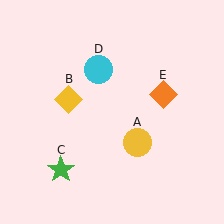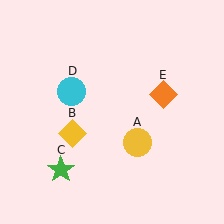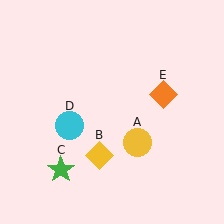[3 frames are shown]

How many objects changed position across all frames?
2 objects changed position: yellow diamond (object B), cyan circle (object D).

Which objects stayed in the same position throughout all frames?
Yellow circle (object A) and green star (object C) and orange diamond (object E) remained stationary.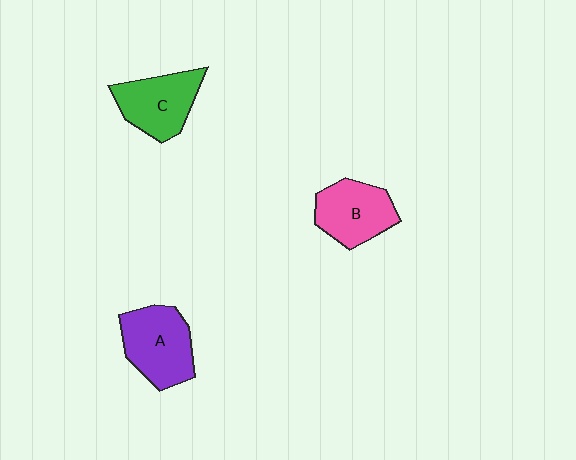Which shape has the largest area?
Shape A (purple).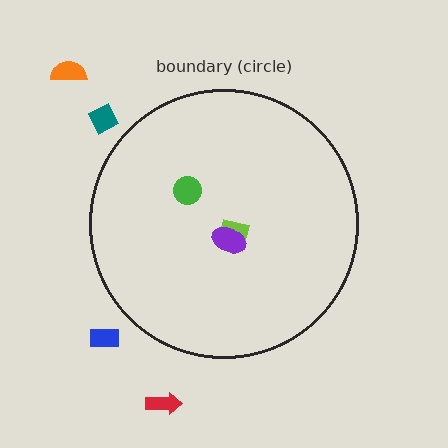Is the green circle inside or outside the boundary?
Inside.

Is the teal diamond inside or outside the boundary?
Outside.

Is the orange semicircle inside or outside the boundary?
Outside.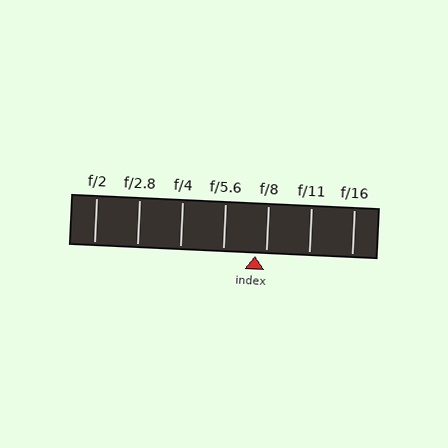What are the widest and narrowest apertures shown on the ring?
The widest aperture shown is f/2 and the narrowest is f/16.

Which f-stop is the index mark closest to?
The index mark is closest to f/8.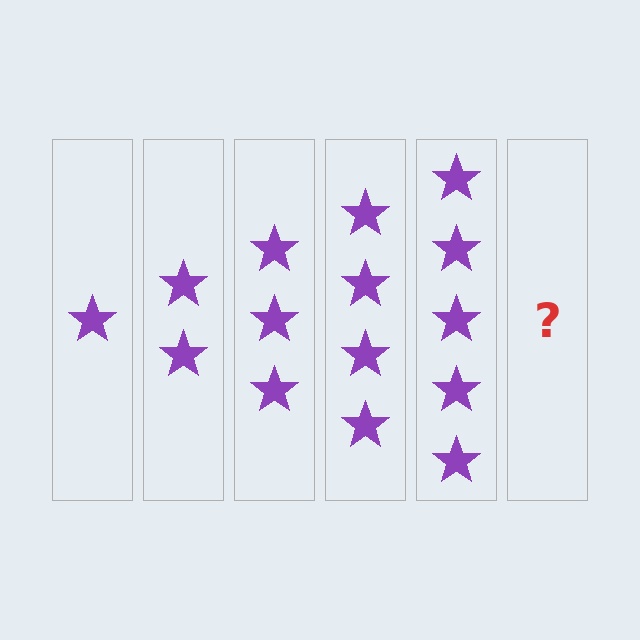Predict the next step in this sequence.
The next step is 6 stars.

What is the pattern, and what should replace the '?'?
The pattern is that each step adds one more star. The '?' should be 6 stars.